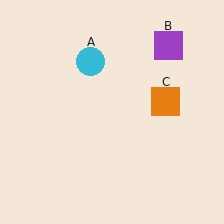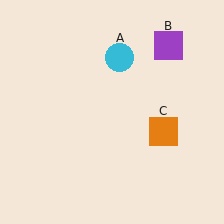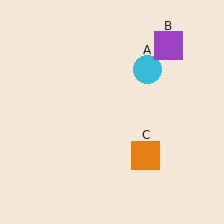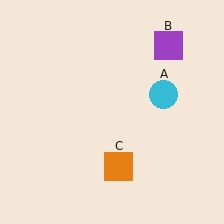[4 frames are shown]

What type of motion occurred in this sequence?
The cyan circle (object A), orange square (object C) rotated clockwise around the center of the scene.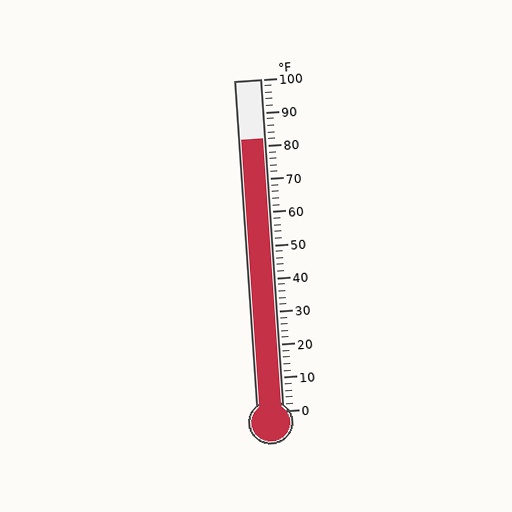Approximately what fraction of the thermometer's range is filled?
The thermometer is filled to approximately 80% of its range.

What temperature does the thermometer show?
The thermometer shows approximately 82°F.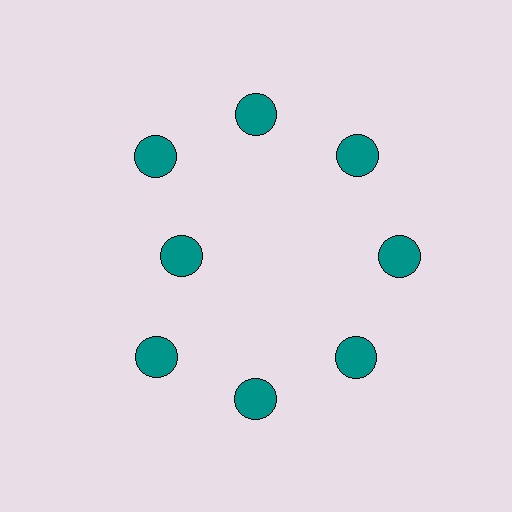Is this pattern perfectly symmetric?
No. The 8 teal circles are arranged in a ring, but one element near the 9 o'clock position is pulled inward toward the center, breaking the 8-fold rotational symmetry.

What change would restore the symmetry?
The symmetry would be restored by moving it outward, back onto the ring so that all 8 circles sit at equal angles and equal distance from the center.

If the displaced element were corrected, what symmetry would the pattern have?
It would have 8-fold rotational symmetry — the pattern would map onto itself every 45 degrees.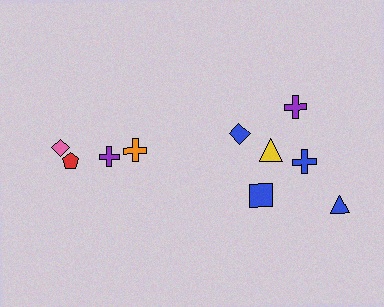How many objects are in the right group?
There are 6 objects.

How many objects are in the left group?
There are 4 objects.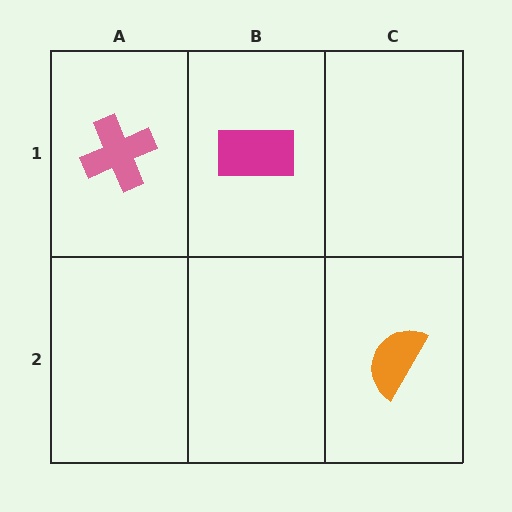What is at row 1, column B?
A magenta rectangle.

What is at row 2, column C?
An orange semicircle.